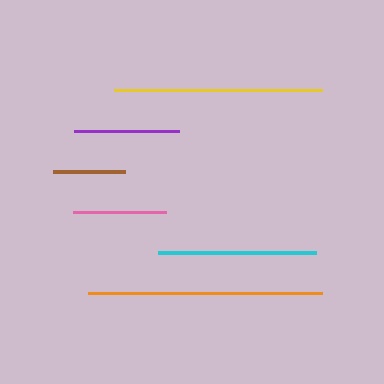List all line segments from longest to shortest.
From longest to shortest: orange, yellow, cyan, purple, pink, brown.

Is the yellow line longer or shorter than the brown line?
The yellow line is longer than the brown line.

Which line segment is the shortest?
The brown line is the shortest at approximately 72 pixels.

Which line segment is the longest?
The orange line is the longest at approximately 234 pixels.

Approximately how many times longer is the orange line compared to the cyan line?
The orange line is approximately 1.5 times the length of the cyan line.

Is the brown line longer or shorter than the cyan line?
The cyan line is longer than the brown line.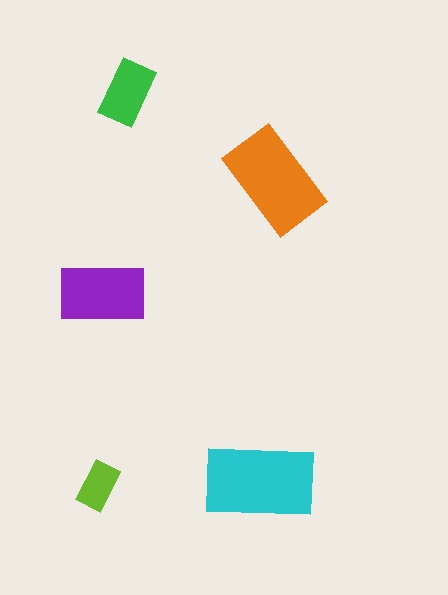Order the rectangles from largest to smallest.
the cyan one, the orange one, the purple one, the green one, the lime one.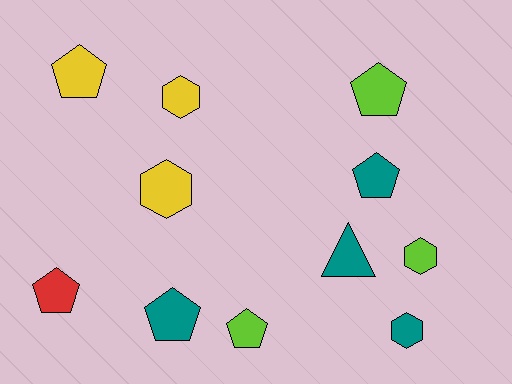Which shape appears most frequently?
Pentagon, with 6 objects.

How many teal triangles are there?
There is 1 teal triangle.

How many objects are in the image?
There are 11 objects.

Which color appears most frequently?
Teal, with 4 objects.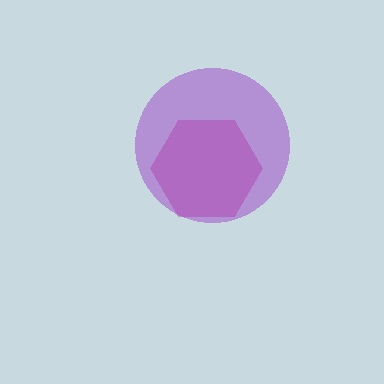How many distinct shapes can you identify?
There are 2 distinct shapes: a magenta hexagon, a purple circle.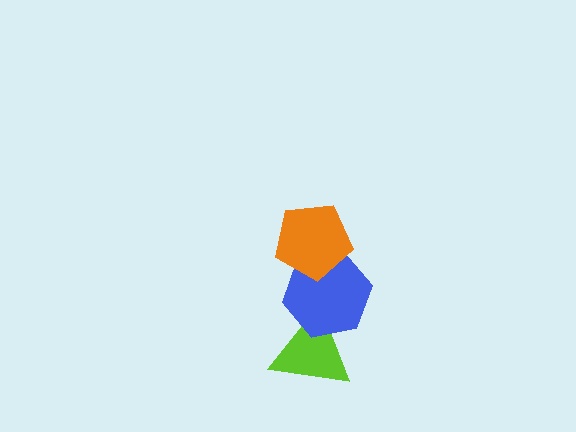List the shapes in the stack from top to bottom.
From top to bottom: the orange pentagon, the blue hexagon, the lime triangle.